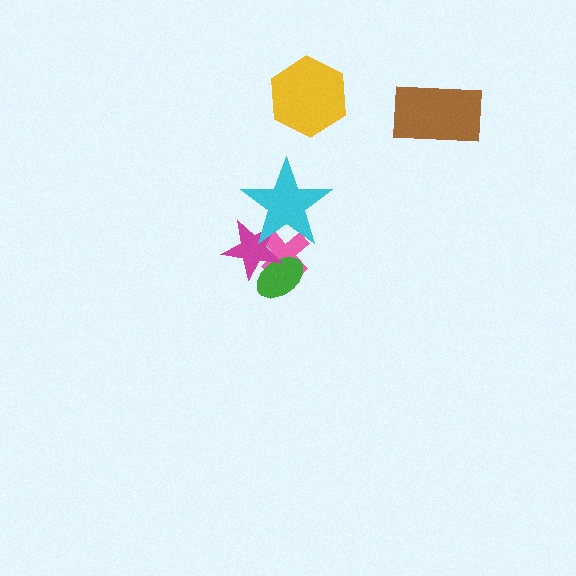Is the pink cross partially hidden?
Yes, it is partially covered by another shape.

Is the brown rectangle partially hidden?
No, no other shape covers it.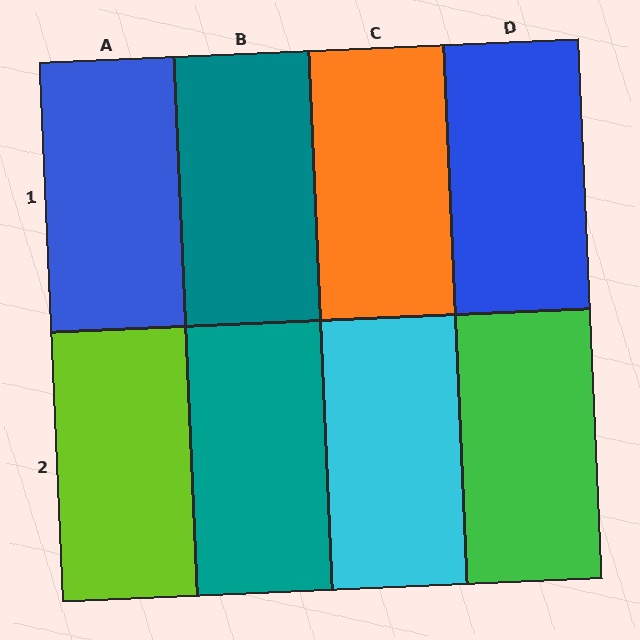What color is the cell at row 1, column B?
Teal.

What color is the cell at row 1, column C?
Orange.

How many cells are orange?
1 cell is orange.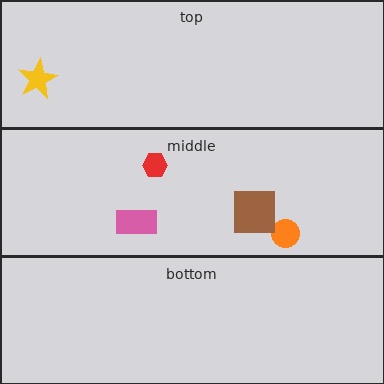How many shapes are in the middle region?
4.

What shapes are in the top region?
The yellow star.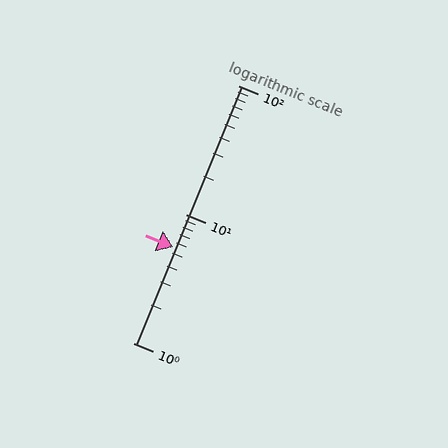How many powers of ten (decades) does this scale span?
The scale spans 2 decades, from 1 to 100.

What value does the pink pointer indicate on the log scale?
The pointer indicates approximately 5.6.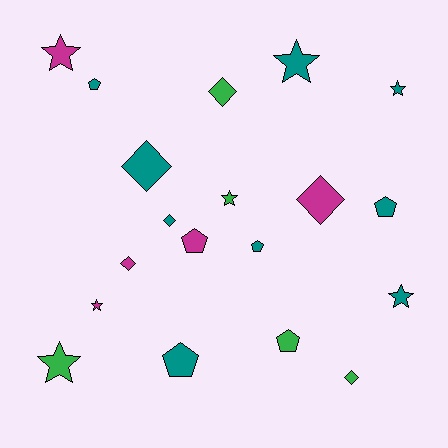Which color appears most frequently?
Teal, with 9 objects.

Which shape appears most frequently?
Star, with 7 objects.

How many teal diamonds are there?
There are 2 teal diamonds.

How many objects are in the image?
There are 19 objects.